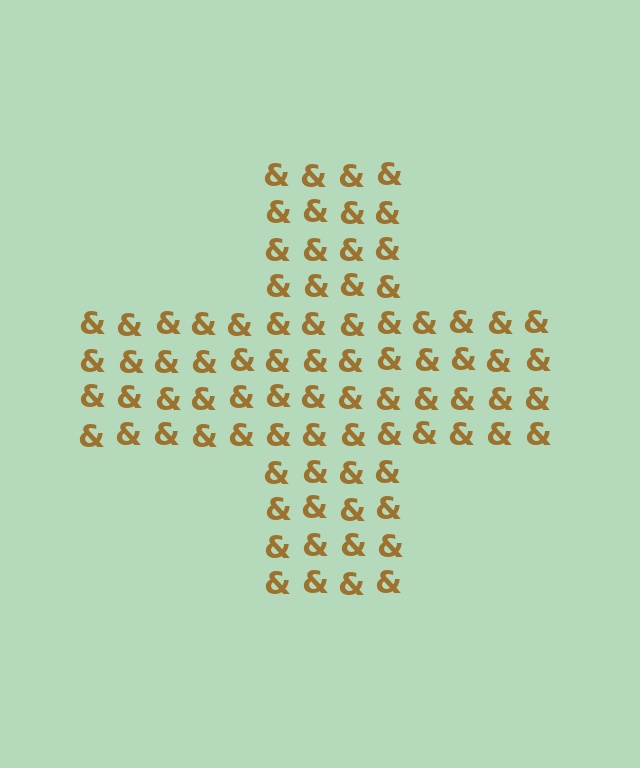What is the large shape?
The large shape is a cross.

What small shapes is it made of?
It is made of small ampersands.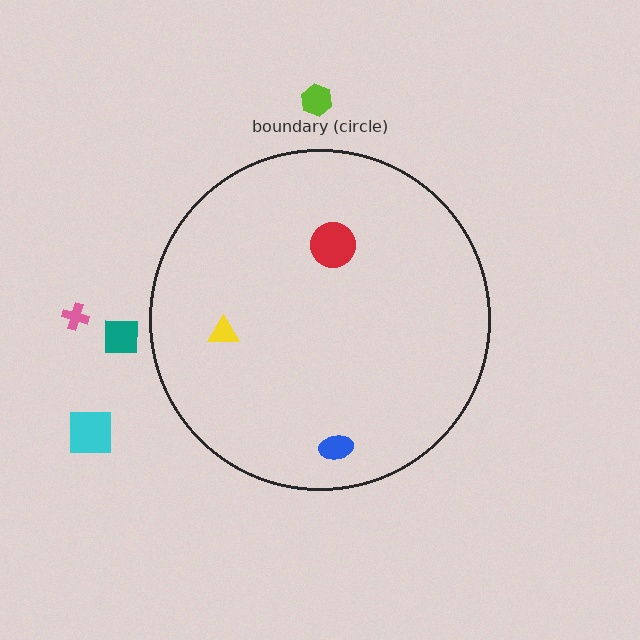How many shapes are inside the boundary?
3 inside, 4 outside.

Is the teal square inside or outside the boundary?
Outside.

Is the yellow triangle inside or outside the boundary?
Inside.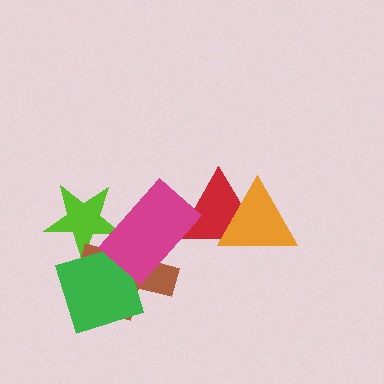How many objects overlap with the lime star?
2 objects overlap with the lime star.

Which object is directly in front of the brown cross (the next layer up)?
The green square is directly in front of the brown cross.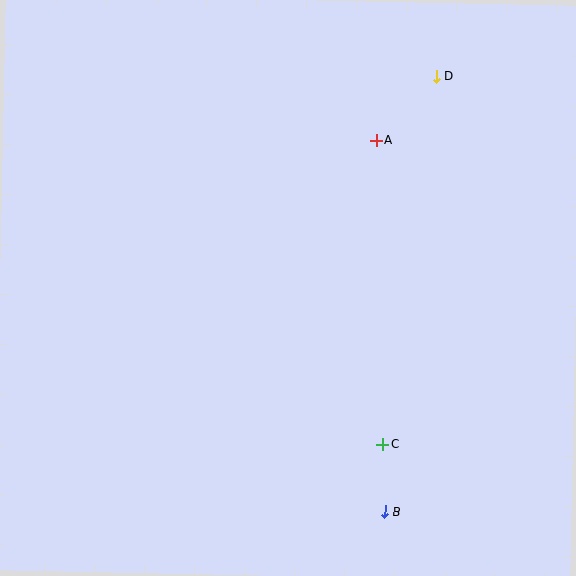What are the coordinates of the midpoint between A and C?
The midpoint between A and C is at (379, 292).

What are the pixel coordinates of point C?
Point C is at (383, 444).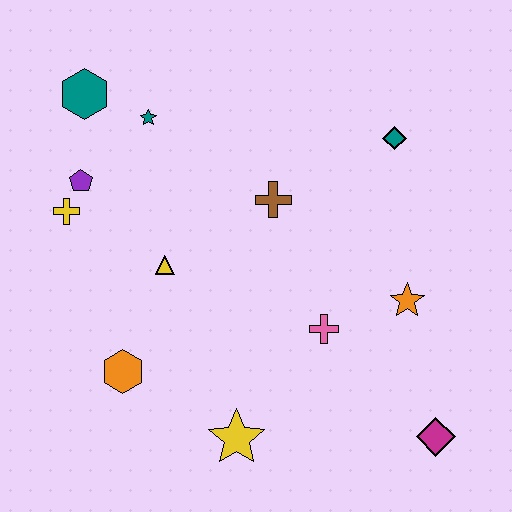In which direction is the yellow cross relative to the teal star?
The yellow cross is below the teal star.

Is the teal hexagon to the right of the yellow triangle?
No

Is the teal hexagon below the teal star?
No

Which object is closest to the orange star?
The pink cross is closest to the orange star.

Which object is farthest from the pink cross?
The teal hexagon is farthest from the pink cross.